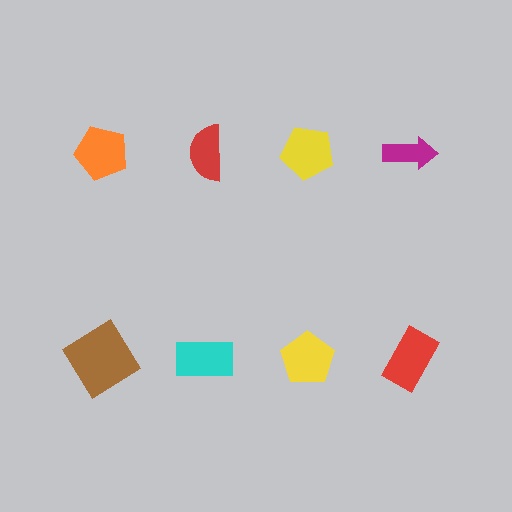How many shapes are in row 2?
4 shapes.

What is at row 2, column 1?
A brown diamond.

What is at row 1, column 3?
A yellow pentagon.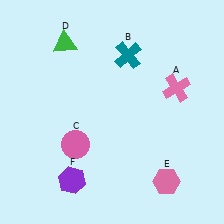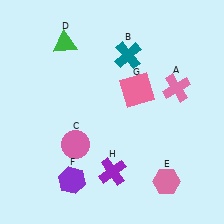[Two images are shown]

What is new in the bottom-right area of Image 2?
A purple cross (H) was added in the bottom-right area of Image 2.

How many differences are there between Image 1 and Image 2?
There are 2 differences between the two images.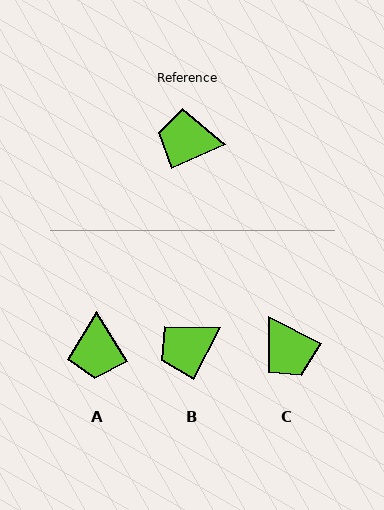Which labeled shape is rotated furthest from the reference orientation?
C, about 130 degrees away.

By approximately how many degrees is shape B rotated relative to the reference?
Approximately 39 degrees counter-clockwise.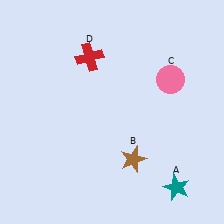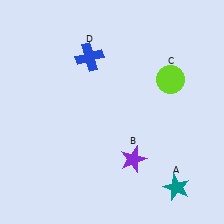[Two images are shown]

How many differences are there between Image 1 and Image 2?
There are 3 differences between the two images.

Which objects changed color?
B changed from brown to purple. C changed from pink to lime. D changed from red to blue.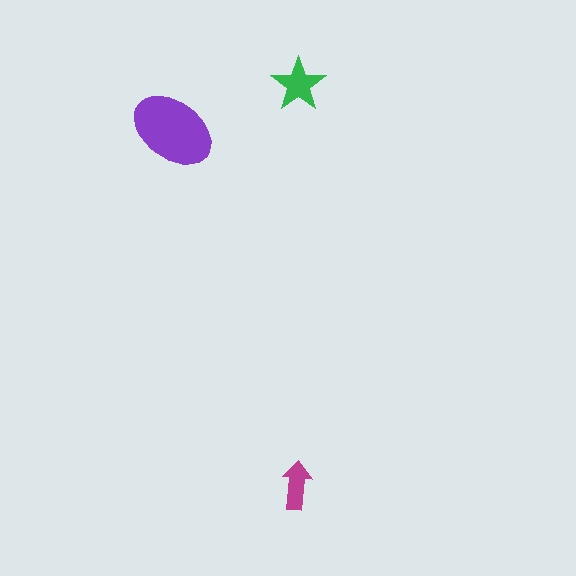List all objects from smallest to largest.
The magenta arrow, the green star, the purple ellipse.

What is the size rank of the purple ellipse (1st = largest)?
1st.